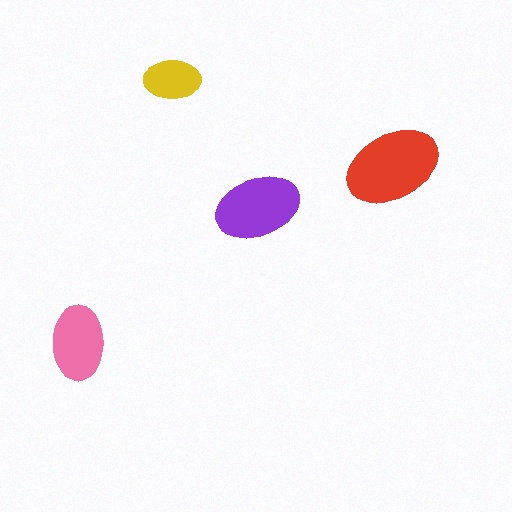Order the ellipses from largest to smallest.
the red one, the purple one, the pink one, the yellow one.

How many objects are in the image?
There are 4 objects in the image.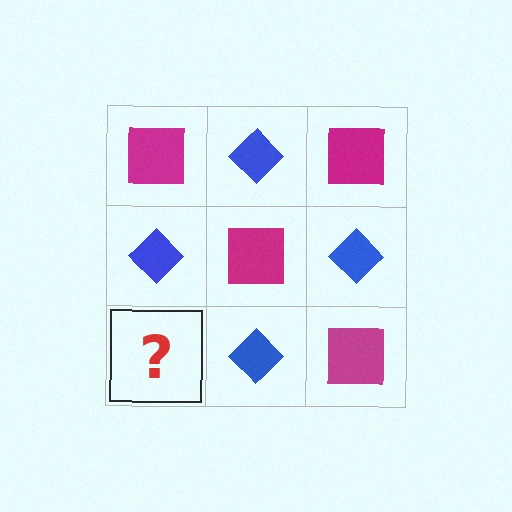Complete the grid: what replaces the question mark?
The question mark should be replaced with a magenta square.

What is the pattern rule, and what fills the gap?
The rule is that it alternates magenta square and blue diamond in a checkerboard pattern. The gap should be filled with a magenta square.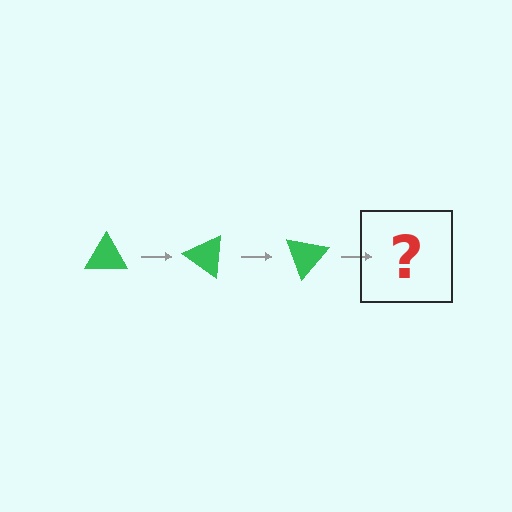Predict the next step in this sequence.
The next step is a green triangle rotated 105 degrees.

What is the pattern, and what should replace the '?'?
The pattern is that the triangle rotates 35 degrees each step. The '?' should be a green triangle rotated 105 degrees.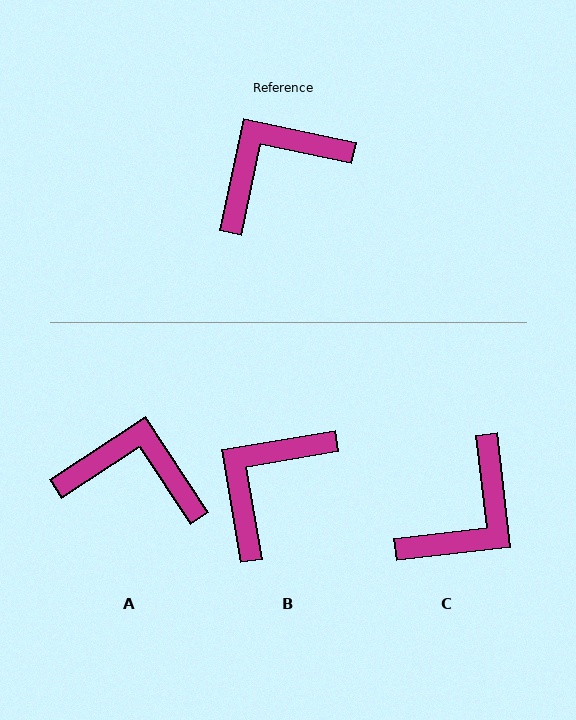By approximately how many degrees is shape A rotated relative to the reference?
Approximately 45 degrees clockwise.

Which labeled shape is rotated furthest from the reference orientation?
C, about 162 degrees away.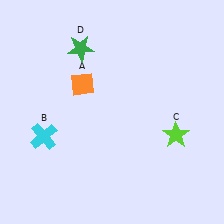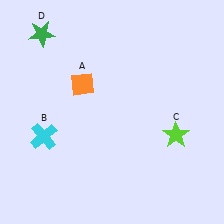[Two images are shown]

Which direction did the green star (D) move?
The green star (D) moved left.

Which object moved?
The green star (D) moved left.